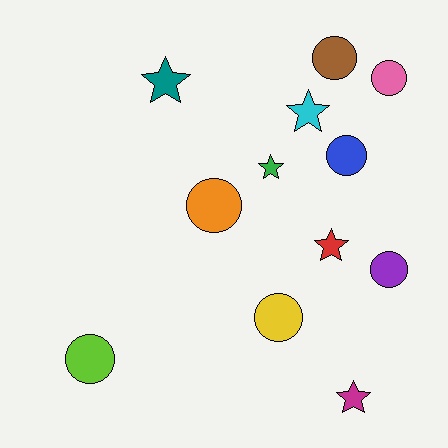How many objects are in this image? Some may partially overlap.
There are 12 objects.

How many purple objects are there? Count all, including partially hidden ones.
There is 1 purple object.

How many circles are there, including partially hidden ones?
There are 7 circles.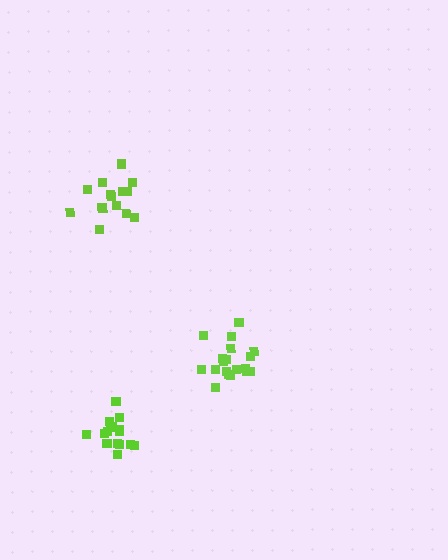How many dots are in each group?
Group 1: 16 dots, Group 2: 14 dots, Group 3: 19 dots (49 total).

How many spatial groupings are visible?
There are 3 spatial groupings.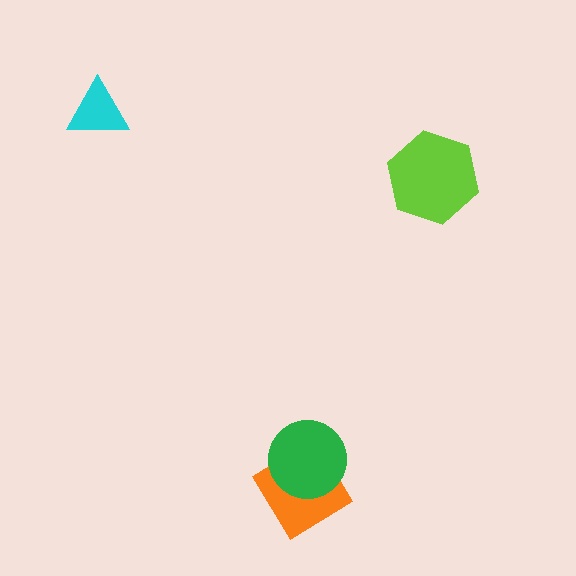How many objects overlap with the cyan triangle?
0 objects overlap with the cyan triangle.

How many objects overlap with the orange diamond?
1 object overlaps with the orange diamond.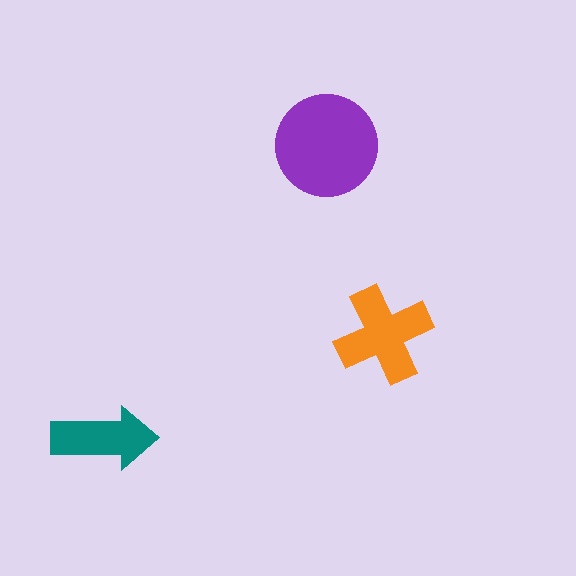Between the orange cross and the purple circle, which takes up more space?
The purple circle.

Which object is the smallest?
The teal arrow.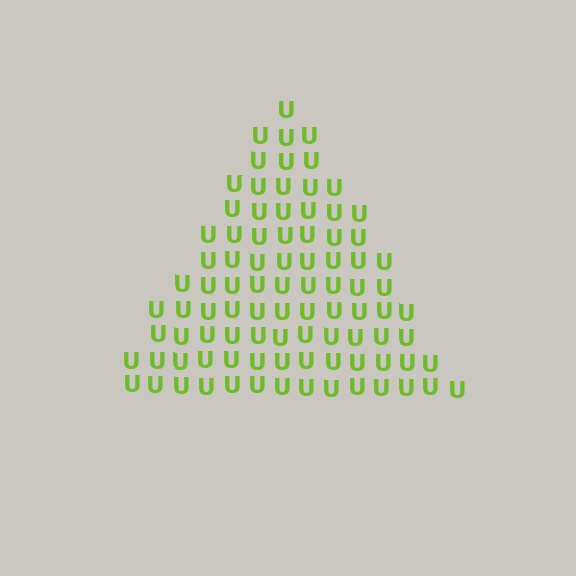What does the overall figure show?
The overall figure shows a triangle.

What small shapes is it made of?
It is made of small letter U's.